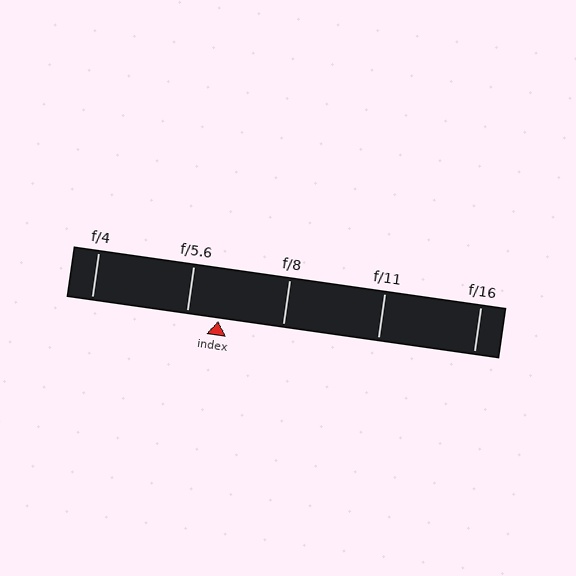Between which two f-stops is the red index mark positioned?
The index mark is between f/5.6 and f/8.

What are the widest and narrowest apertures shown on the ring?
The widest aperture shown is f/4 and the narrowest is f/16.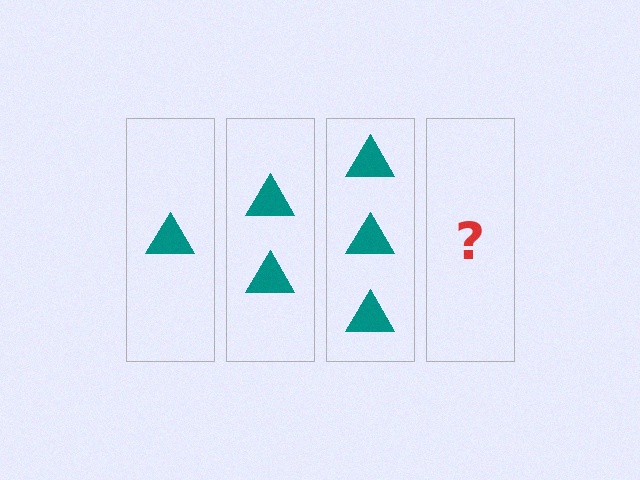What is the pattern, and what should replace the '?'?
The pattern is that each step adds one more triangle. The '?' should be 4 triangles.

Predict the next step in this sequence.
The next step is 4 triangles.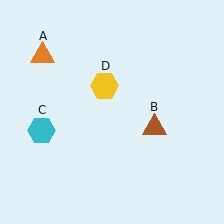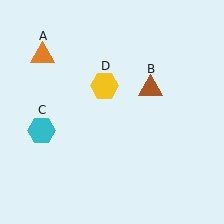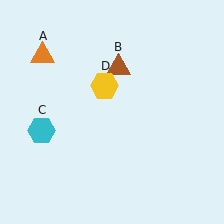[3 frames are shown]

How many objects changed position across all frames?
1 object changed position: brown triangle (object B).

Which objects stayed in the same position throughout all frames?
Orange triangle (object A) and cyan hexagon (object C) and yellow hexagon (object D) remained stationary.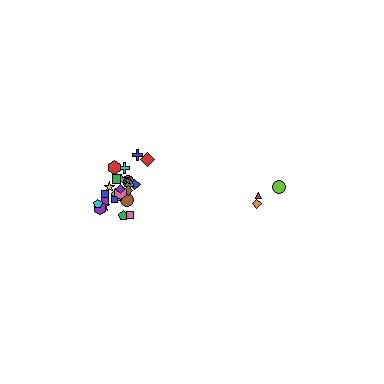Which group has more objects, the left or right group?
The left group.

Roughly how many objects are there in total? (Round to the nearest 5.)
Roughly 30 objects in total.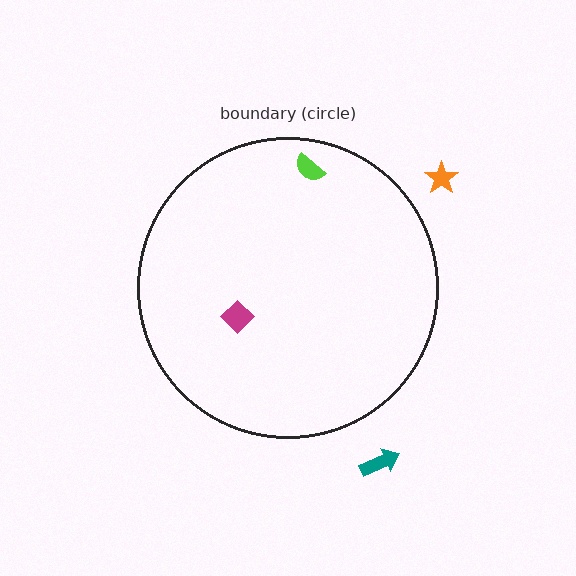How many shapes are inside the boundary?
2 inside, 2 outside.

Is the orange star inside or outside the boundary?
Outside.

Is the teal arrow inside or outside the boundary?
Outside.